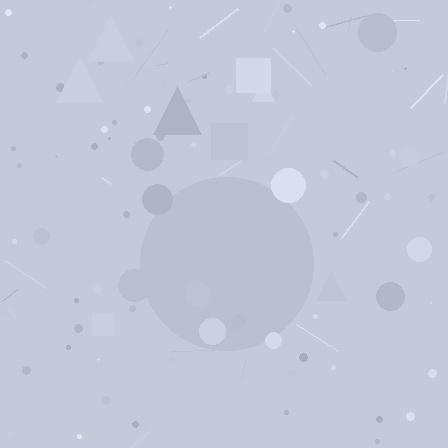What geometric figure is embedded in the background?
A circle is embedded in the background.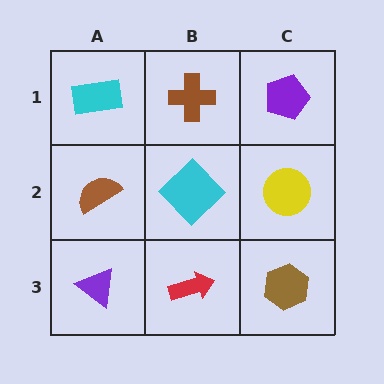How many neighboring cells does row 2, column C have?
3.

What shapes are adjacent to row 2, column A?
A cyan rectangle (row 1, column A), a purple triangle (row 3, column A), a cyan diamond (row 2, column B).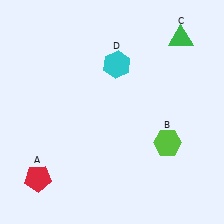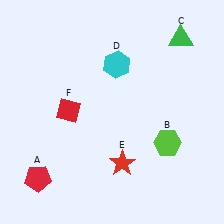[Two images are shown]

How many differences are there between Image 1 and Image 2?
There are 2 differences between the two images.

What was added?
A red star (E), a red diamond (F) were added in Image 2.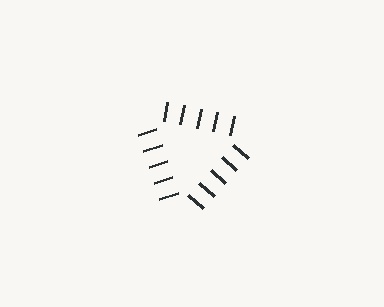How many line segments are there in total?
15 — 5 along each of the 3 edges.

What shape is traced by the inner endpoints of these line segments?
An illusory triangle — the line segments terminate on its edges but no continuous stroke is drawn.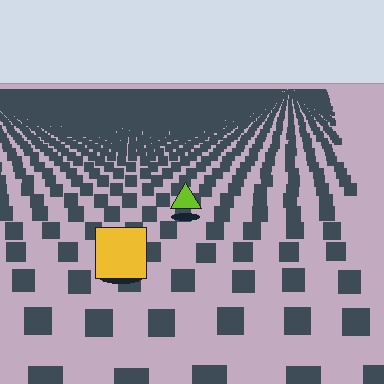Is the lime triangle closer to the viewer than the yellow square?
No. The yellow square is closer — you can tell from the texture gradient: the ground texture is coarser near it.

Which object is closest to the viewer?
The yellow square is closest. The texture marks near it are larger and more spread out.